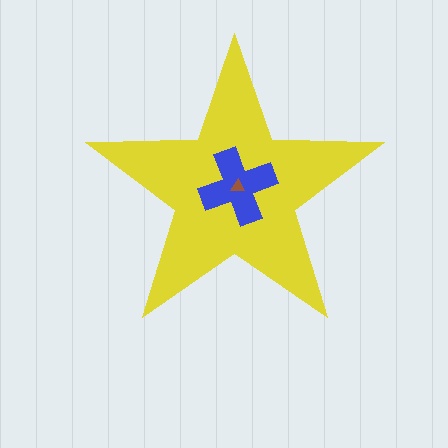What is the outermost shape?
The yellow star.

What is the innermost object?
The brown triangle.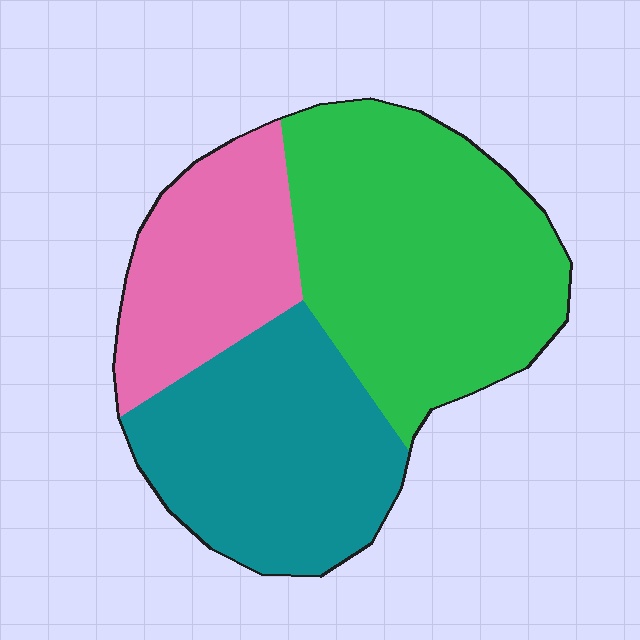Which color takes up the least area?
Pink, at roughly 25%.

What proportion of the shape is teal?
Teal takes up between a third and a half of the shape.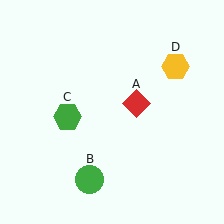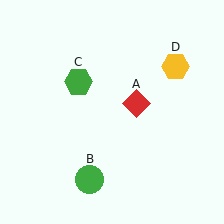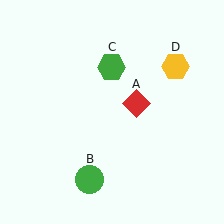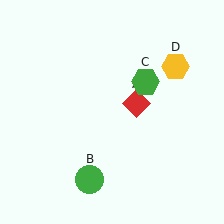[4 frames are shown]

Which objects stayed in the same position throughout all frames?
Red diamond (object A) and green circle (object B) and yellow hexagon (object D) remained stationary.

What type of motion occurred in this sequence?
The green hexagon (object C) rotated clockwise around the center of the scene.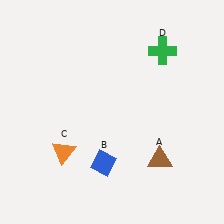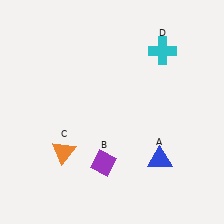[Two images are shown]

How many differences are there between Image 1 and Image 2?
There are 3 differences between the two images.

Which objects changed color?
A changed from brown to blue. B changed from blue to purple. D changed from green to cyan.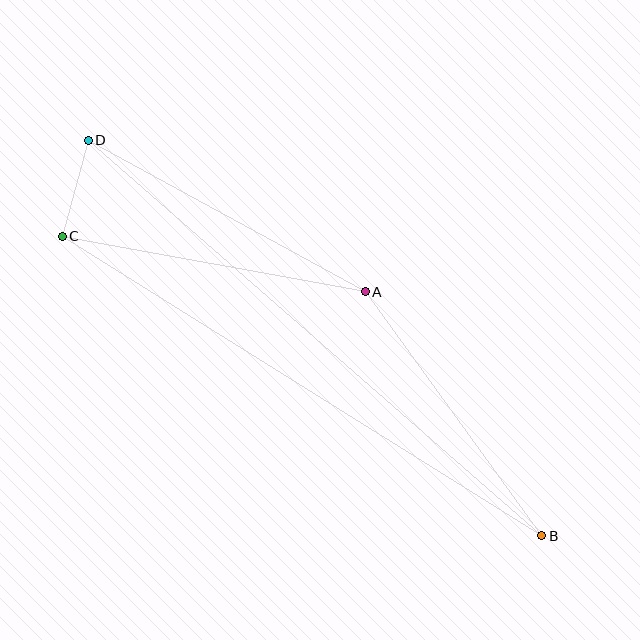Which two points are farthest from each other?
Points B and D are farthest from each other.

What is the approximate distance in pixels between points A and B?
The distance between A and B is approximately 301 pixels.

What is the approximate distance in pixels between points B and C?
The distance between B and C is approximately 565 pixels.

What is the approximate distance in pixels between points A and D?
The distance between A and D is approximately 316 pixels.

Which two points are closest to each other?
Points C and D are closest to each other.